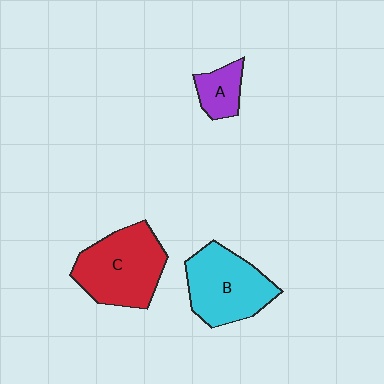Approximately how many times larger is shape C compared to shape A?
Approximately 2.8 times.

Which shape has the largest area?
Shape C (red).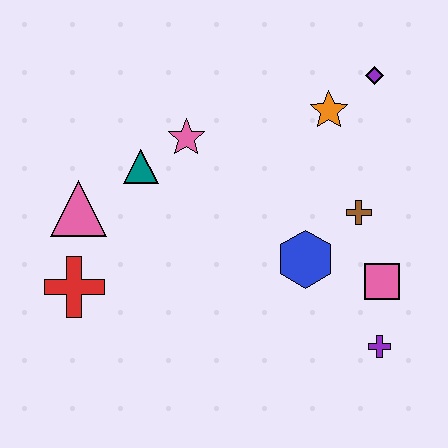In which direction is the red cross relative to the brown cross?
The red cross is to the left of the brown cross.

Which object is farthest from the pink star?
The purple cross is farthest from the pink star.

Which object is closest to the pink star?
The teal triangle is closest to the pink star.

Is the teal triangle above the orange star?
No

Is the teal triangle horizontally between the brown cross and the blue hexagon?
No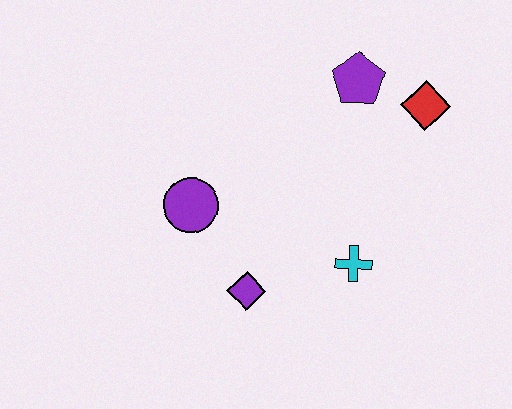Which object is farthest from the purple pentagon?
The purple diamond is farthest from the purple pentagon.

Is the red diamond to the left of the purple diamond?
No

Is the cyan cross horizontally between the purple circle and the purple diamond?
No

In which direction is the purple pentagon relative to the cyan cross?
The purple pentagon is above the cyan cross.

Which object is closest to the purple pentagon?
The red diamond is closest to the purple pentagon.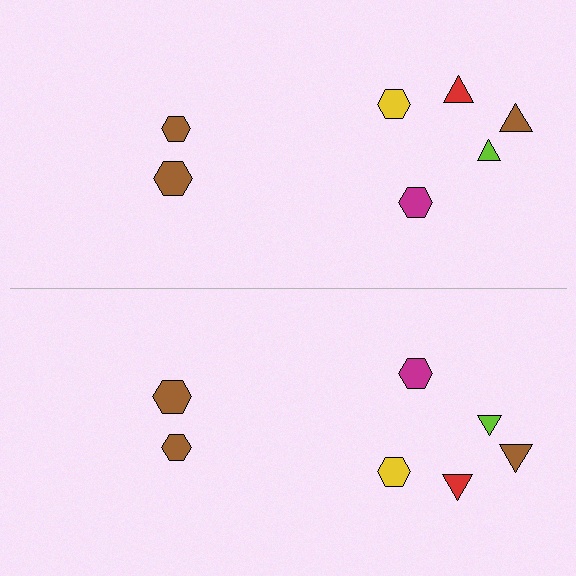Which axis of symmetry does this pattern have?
The pattern has a horizontal axis of symmetry running through the center of the image.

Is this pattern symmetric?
Yes, this pattern has bilateral (reflection) symmetry.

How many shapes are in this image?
There are 14 shapes in this image.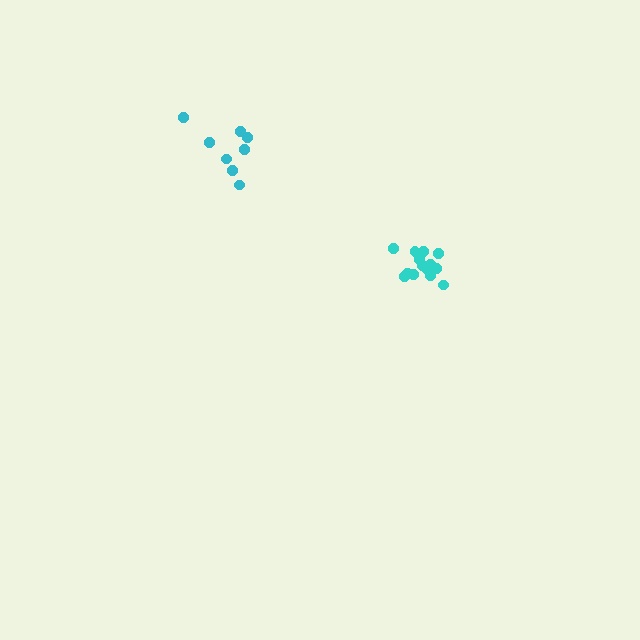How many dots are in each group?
Group 1: 8 dots, Group 2: 14 dots (22 total).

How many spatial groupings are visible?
There are 2 spatial groupings.